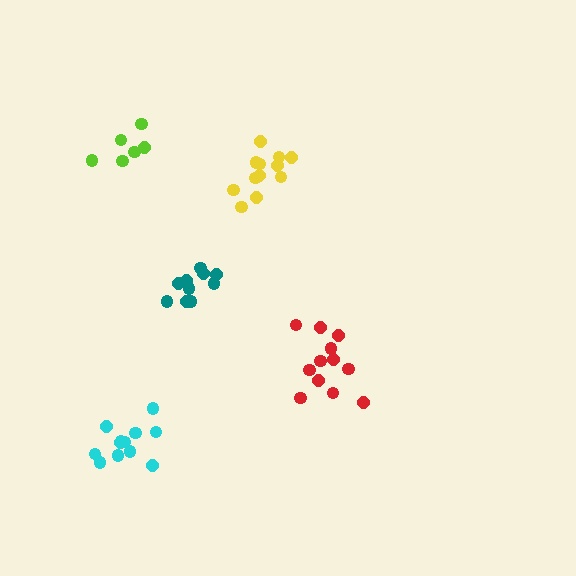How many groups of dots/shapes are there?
There are 5 groups.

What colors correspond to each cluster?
The clusters are colored: cyan, yellow, red, lime, teal.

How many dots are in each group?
Group 1: 12 dots, Group 2: 12 dots, Group 3: 12 dots, Group 4: 6 dots, Group 5: 10 dots (52 total).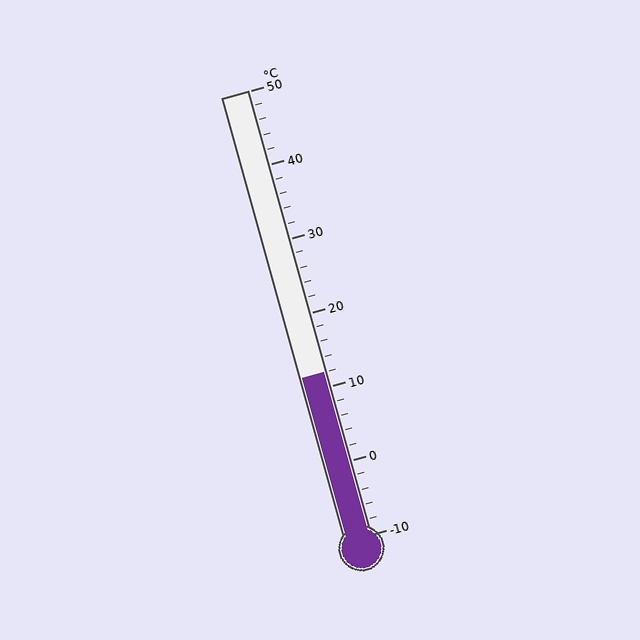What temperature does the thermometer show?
The thermometer shows approximately 12°C.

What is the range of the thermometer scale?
The thermometer scale ranges from -10°C to 50°C.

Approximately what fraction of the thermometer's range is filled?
The thermometer is filled to approximately 35% of its range.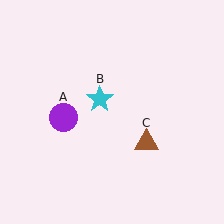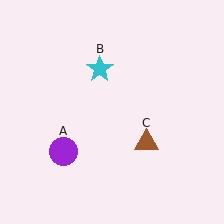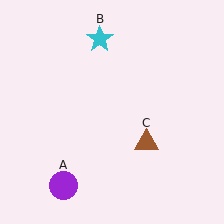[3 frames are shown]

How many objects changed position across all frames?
2 objects changed position: purple circle (object A), cyan star (object B).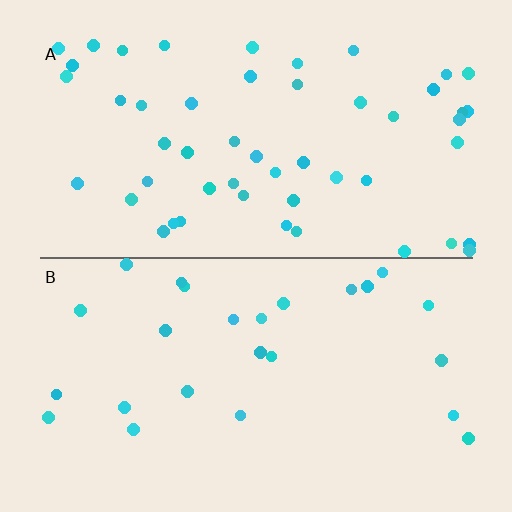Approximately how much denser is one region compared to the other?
Approximately 2.0× — region A over region B.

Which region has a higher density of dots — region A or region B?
A (the top).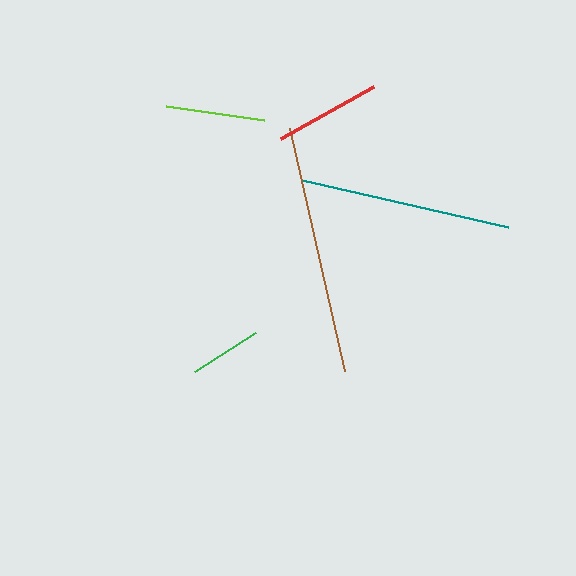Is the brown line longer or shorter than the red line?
The brown line is longer than the red line.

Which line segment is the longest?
The brown line is the longest at approximately 249 pixels.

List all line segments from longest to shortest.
From longest to shortest: brown, teal, red, lime, green.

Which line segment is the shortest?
The green line is the shortest at approximately 73 pixels.